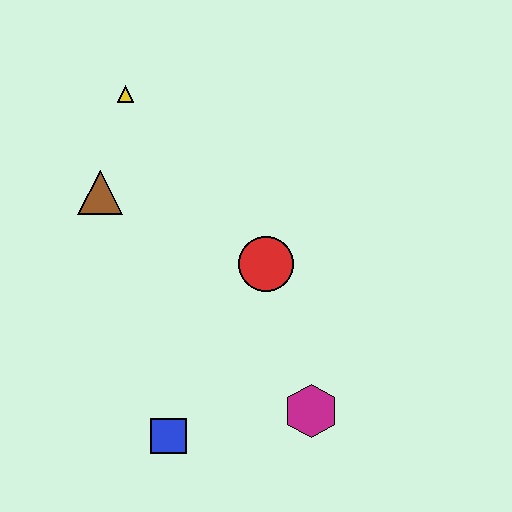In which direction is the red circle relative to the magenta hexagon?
The red circle is above the magenta hexagon.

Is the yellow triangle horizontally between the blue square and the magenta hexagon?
No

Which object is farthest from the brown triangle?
The magenta hexagon is farthest from the brown triangle.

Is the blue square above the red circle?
No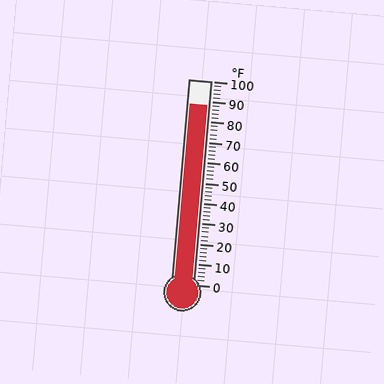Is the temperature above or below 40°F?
The temperature is above 40°F.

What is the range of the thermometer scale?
The thermometer scale ranges from 0°F to 100°F.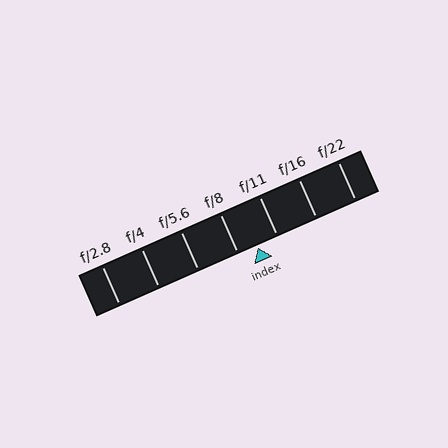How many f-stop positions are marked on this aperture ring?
There are 7 f-stop positions marked.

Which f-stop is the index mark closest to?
The index mark is closest to f/11.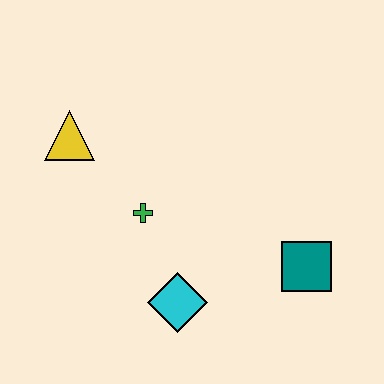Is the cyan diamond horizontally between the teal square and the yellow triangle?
Yes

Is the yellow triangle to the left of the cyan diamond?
Yes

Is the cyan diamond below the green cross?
Yes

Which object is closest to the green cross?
The cyan diamond is closest to the green cross.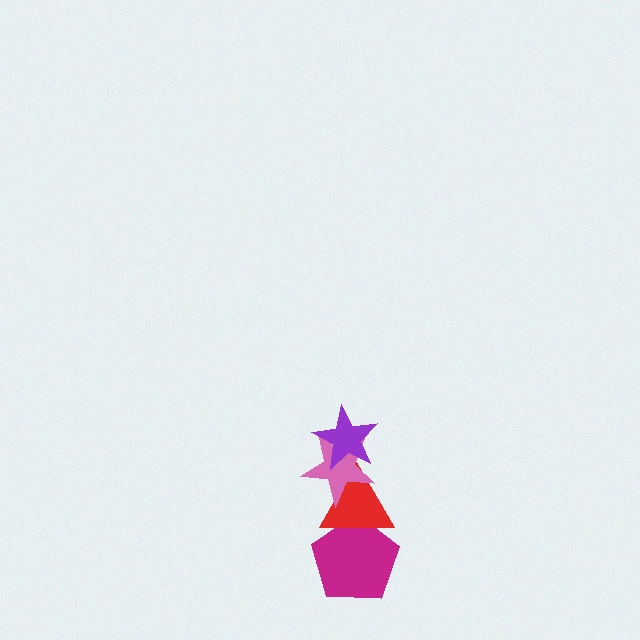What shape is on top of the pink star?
The purple star is on top of the pink star.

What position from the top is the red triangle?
The red triangle is 3rd from the top.